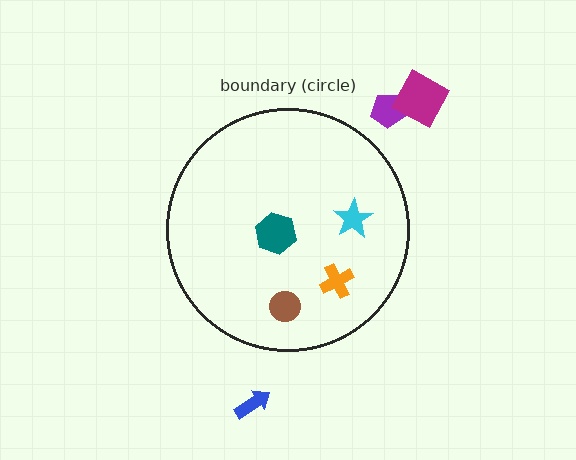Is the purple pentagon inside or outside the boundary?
Outside.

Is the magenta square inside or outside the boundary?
Outside.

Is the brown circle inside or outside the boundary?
Inside.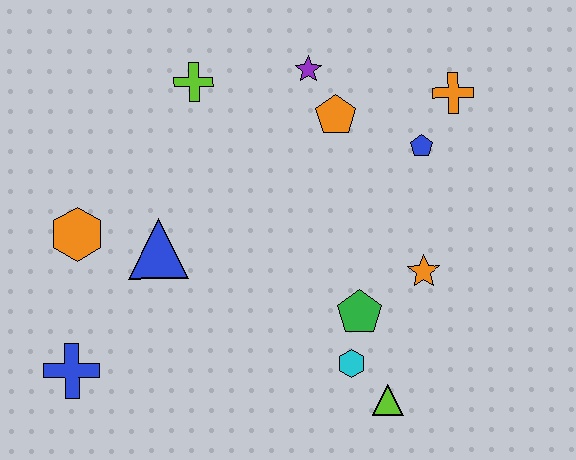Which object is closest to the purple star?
The orange pentagon is closest to the purple star.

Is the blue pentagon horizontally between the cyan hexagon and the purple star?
No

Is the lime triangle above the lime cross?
No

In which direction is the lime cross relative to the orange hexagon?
The lime cross is above the orange hexagon.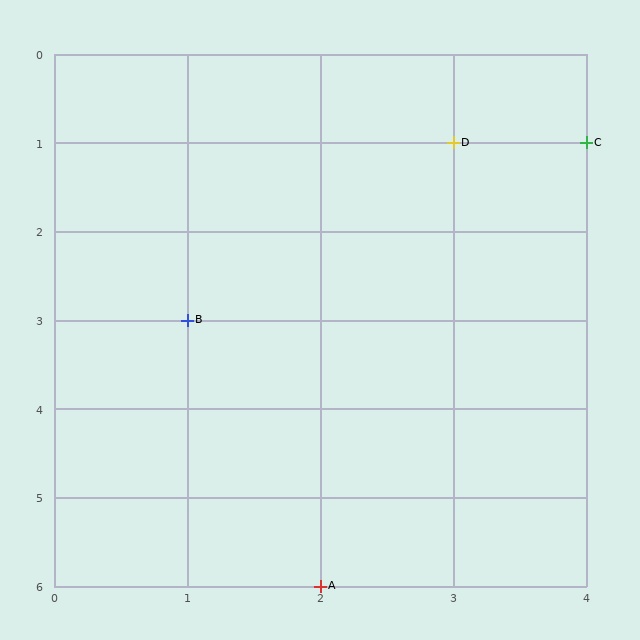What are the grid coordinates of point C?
Point C is at grid coordinates (4, 1).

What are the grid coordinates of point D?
Point D is at grid coordinates (3, 1).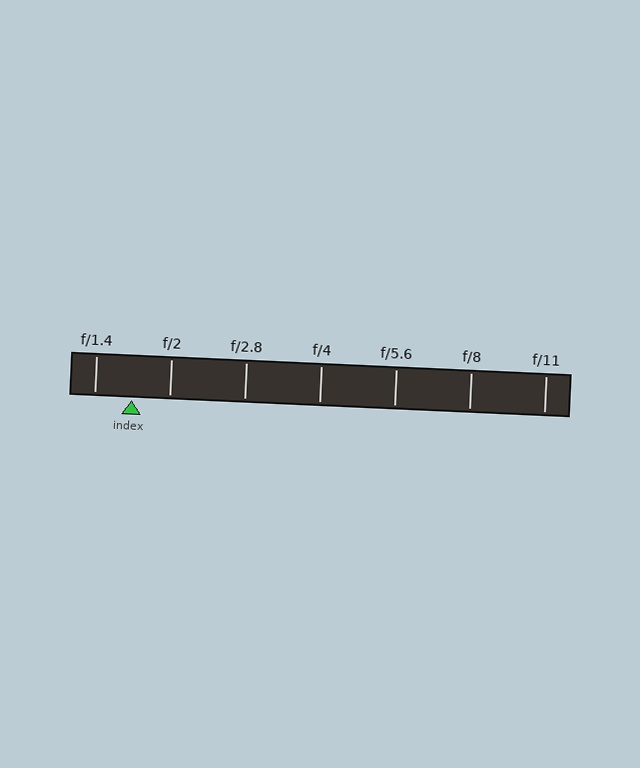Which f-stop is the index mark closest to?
The index mark is closest to f/2.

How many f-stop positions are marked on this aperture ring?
There are 7 f-stop positions marked.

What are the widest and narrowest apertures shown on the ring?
The widest aperture shown is f/1.4 and the narrowest is f/11.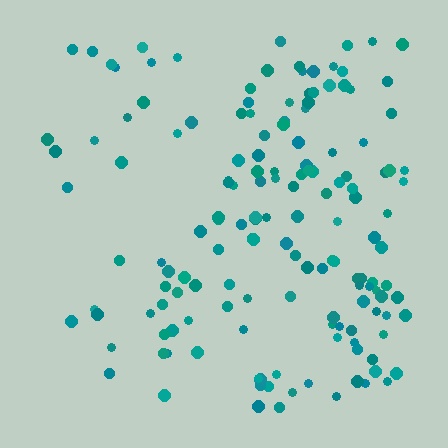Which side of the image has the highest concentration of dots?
The right.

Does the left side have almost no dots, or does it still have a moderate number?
Still a moderate number, just noticeably fewer than the right.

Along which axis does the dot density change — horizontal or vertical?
Horizontal.